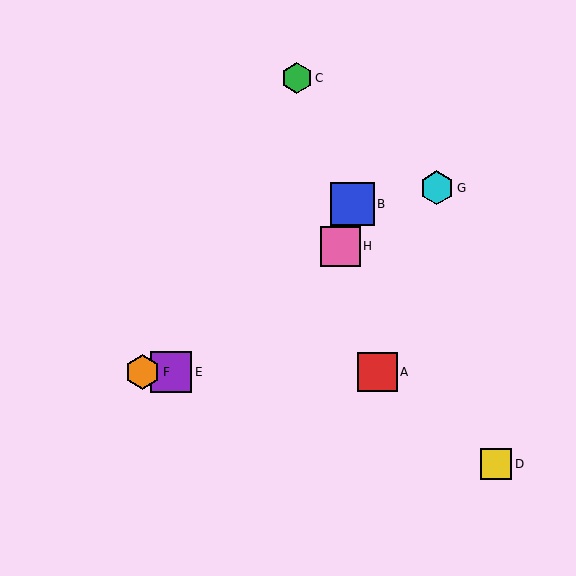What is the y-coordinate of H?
Object H is at y≈246.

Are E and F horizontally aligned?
Yes, both are at y≈372.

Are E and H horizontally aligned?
No, E is at y≈372 and H is at y≈246.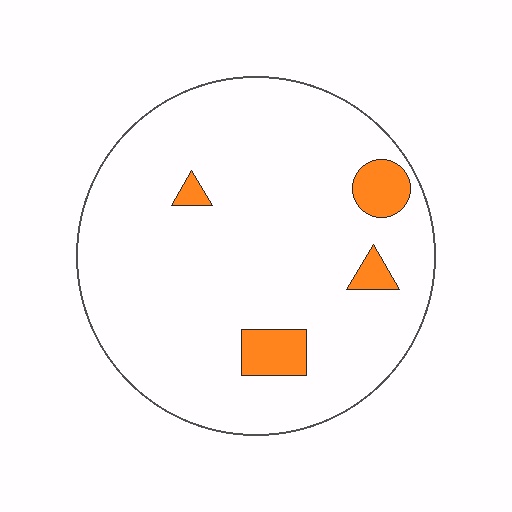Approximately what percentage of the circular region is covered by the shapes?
Approximately 10%.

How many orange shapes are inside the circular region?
4.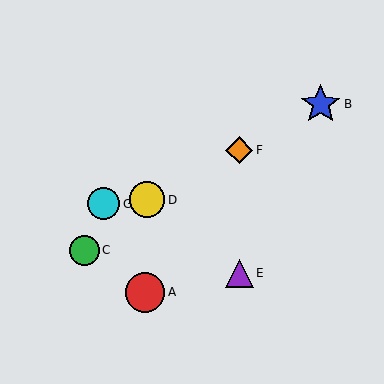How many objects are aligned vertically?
2 objects (E, F) are aligned vertically.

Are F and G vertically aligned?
No, F is at x≈239 and G is at x≈104.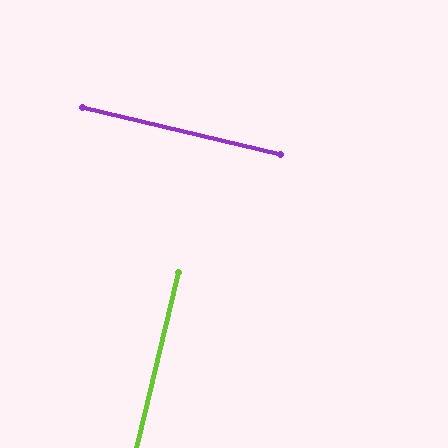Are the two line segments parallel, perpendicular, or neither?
Perpendicular — they meet at approximately 90°.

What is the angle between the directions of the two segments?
Approximately 90 degrees.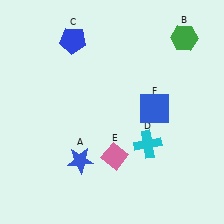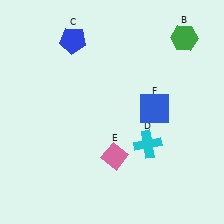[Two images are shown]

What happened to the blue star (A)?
The blue star (A) was removed in Image 2. It was in the bottom-left area of Image 1.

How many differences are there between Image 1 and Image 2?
There is 1 difference between the two images.